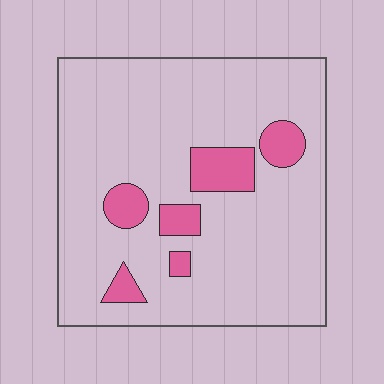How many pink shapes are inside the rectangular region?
6.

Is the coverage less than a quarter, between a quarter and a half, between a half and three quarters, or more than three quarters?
Less than a quarter.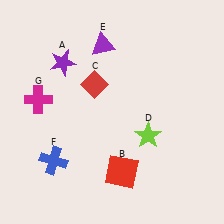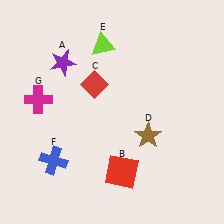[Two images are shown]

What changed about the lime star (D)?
In Image 1, D is lime. In Image 2, it changed to brown.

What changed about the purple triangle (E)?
In Image 1, E is purple. In Image 2, it changed to lime.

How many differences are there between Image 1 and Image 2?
There are 2 differences between the two images.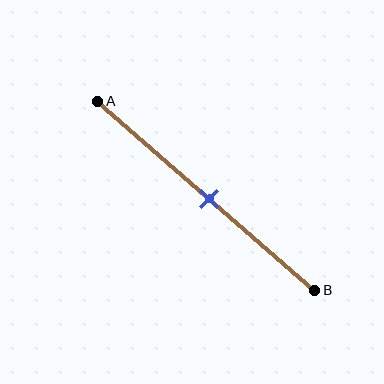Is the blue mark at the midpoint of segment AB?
Yes, the mark is approximately at the midpoint.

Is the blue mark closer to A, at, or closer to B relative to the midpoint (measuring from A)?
The blue mark is approximately at the midpoint of segment AB.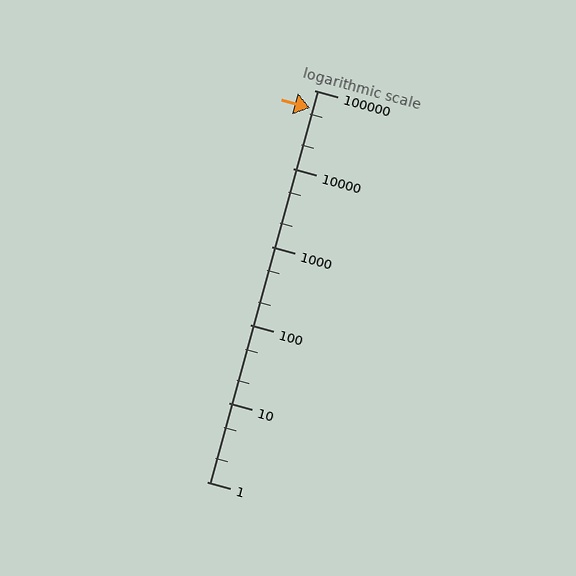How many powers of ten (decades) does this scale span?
The scale spans 5 decades, from 1 to 100000.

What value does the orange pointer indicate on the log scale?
The pointer indicates approximately 60000.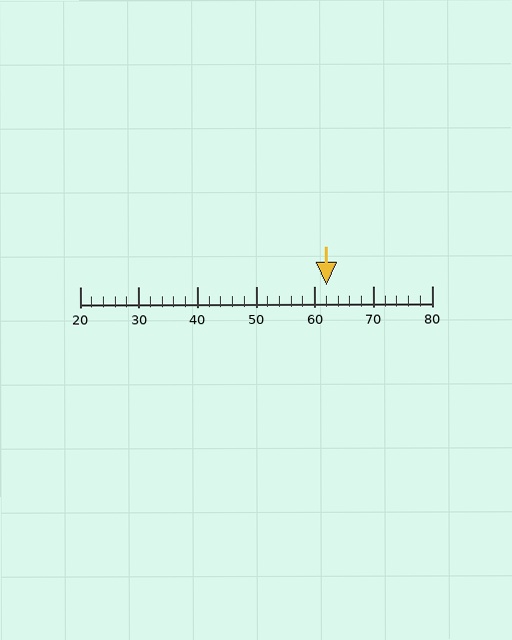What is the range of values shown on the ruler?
The ruler shows values from 20 to 80.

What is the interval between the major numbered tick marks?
The major tick marks are spaced 10 units apart.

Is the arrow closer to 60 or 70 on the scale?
The arrow is closer to 60.